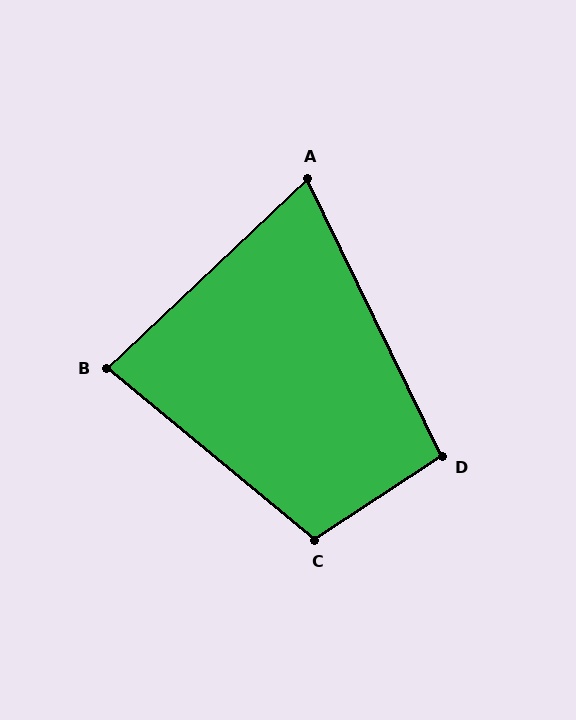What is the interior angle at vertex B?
Approximately 83 degrees (acute).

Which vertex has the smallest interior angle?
A, at approximately 73 degrees.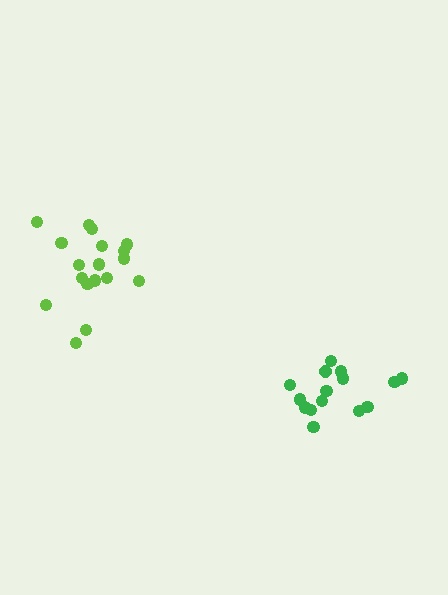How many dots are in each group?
Group 1: 15 dots, Group 2: 18 dots (33 total).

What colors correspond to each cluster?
The clusters are colored: green, lime.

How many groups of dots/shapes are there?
There are 2 groups.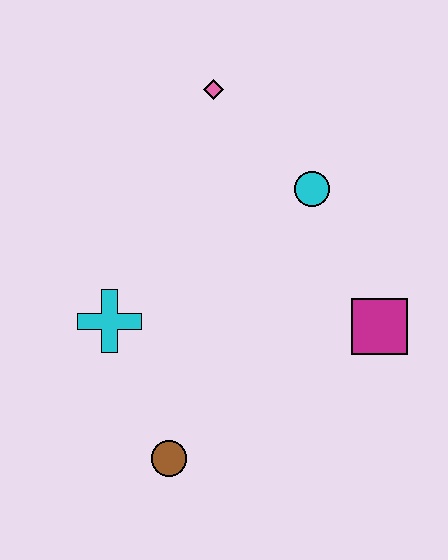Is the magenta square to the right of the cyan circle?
Yes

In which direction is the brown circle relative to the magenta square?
The brown circle is to the left of the magenta square.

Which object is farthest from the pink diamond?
The brown circle is farthest from the pink diamond.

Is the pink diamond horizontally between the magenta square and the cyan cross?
Yes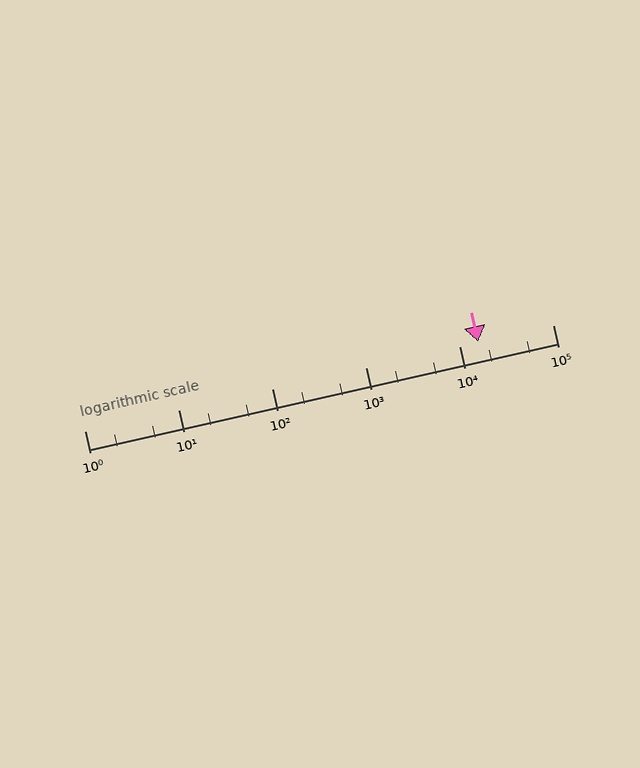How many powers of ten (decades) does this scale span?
The scale spans 5 decades, from 1 to 100000.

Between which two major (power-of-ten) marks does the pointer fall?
The pointer is between 10000 and 100000.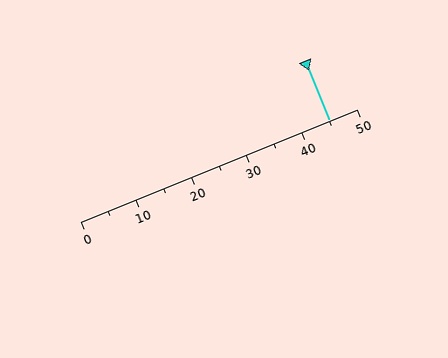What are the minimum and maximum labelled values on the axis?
The axis runs from 0 to 50.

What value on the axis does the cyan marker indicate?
The marker indicates approximately 45.